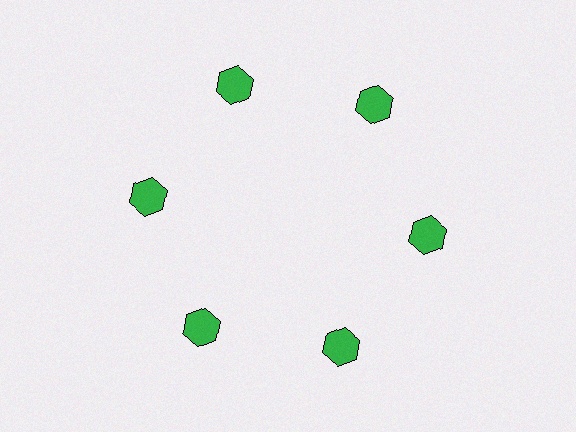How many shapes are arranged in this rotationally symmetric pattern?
There are 6 shapes, arranged in 6 groups of 1.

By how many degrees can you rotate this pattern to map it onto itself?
The pattern maps onto itself every 60 degrees of rotation.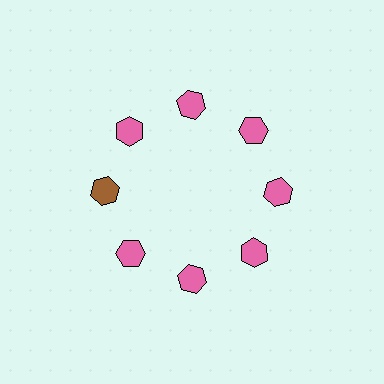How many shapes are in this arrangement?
There are 8 shapes arranged in a ring pattern.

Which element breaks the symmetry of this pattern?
The brown hexagon at roughly the 9 o'clock position breaks the symmetry. All other shapes are pink hexagons.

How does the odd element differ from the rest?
It has a different color: brown instead of pink.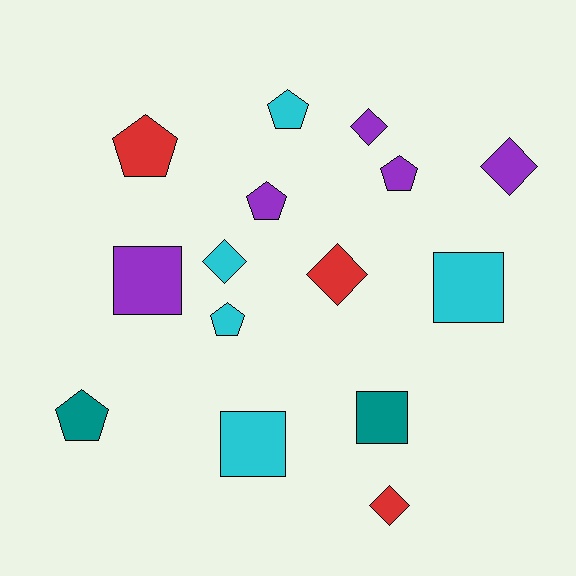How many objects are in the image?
There are 15 objects.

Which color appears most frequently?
Cyan, with 5 objects.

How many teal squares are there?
There is 1 teal square.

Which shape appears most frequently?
Pentagon, with 6 objects.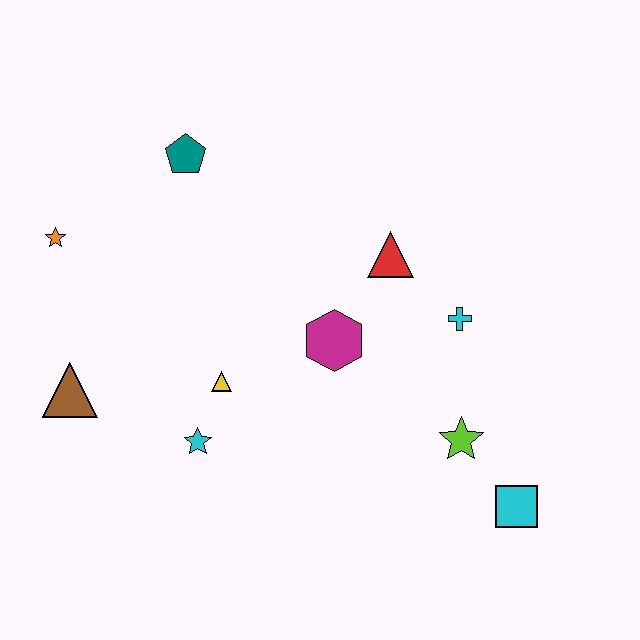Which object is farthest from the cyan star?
The cyan square is farthest from the cyan star.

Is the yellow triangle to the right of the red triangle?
No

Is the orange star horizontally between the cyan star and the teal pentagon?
No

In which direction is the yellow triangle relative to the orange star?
The yellow triangle is to the right of the orange star.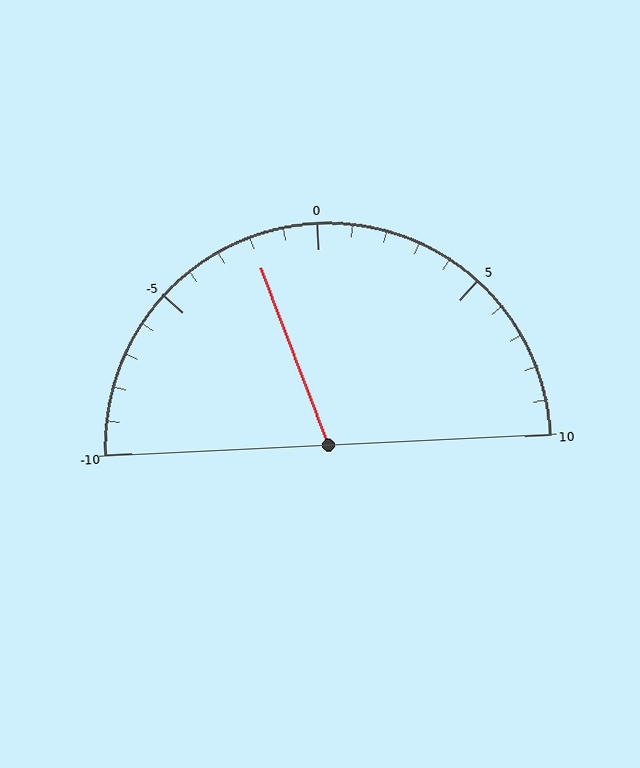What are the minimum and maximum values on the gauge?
The gauge ranges from -10 to 10.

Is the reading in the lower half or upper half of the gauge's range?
The reading is in the lower half of the range (-10 to 10).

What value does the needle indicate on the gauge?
The needle indicates approximately -2.